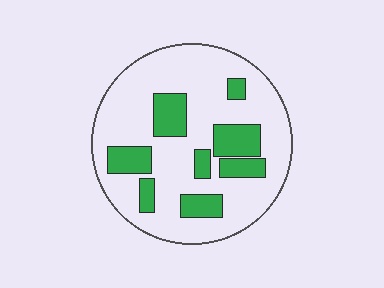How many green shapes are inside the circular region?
8.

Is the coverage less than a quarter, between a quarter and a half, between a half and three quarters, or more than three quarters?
Less than a quarter.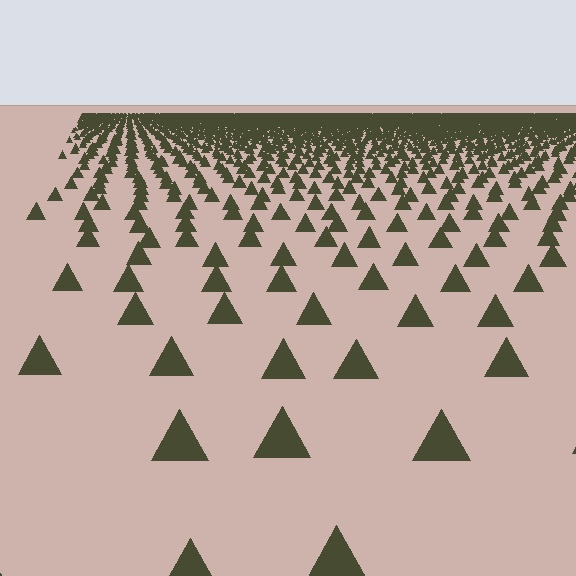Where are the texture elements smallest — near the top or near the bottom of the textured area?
Near the top.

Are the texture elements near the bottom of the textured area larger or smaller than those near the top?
Larger. Near the bottom, elements are closer to the viewer and appear at a bigger on-screen size.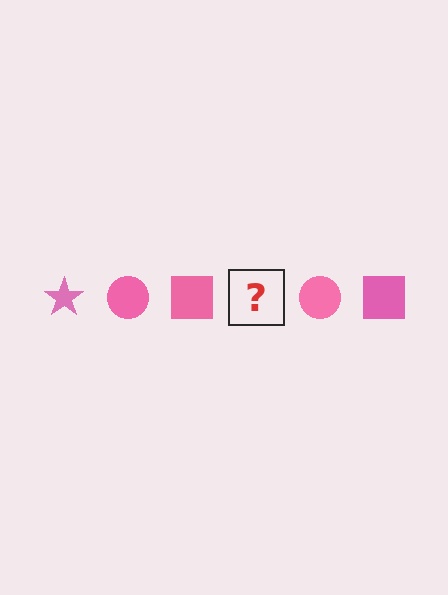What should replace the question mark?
The question mark should be replaced with a pink star.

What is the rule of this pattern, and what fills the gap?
The rule is that the pattern cycles through star, circle, square shapes in pink. The gap should be filled with a pink star.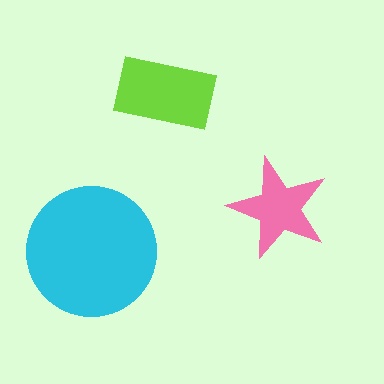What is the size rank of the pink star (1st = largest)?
3rd.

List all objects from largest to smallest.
The cyan circle, the lime rectangle, the pink star.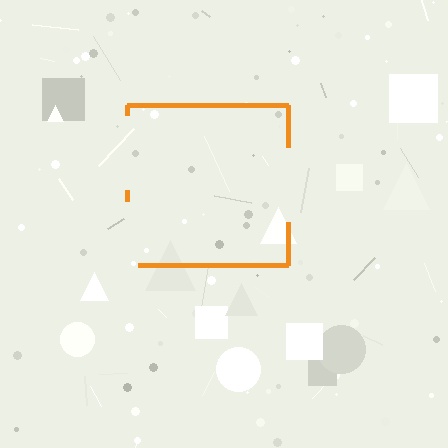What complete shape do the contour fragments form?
The contour fragments form a square.